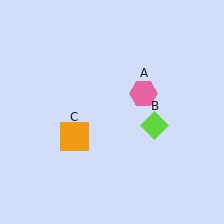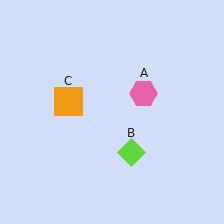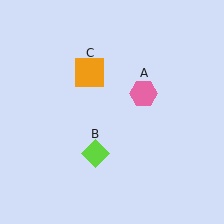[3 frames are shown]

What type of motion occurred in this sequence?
The lime diamond (object B), orange square (object C) rotated clockwise around the center of the scene.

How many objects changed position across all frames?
2 objects changed position: lime diamond (object B), orange square (object C).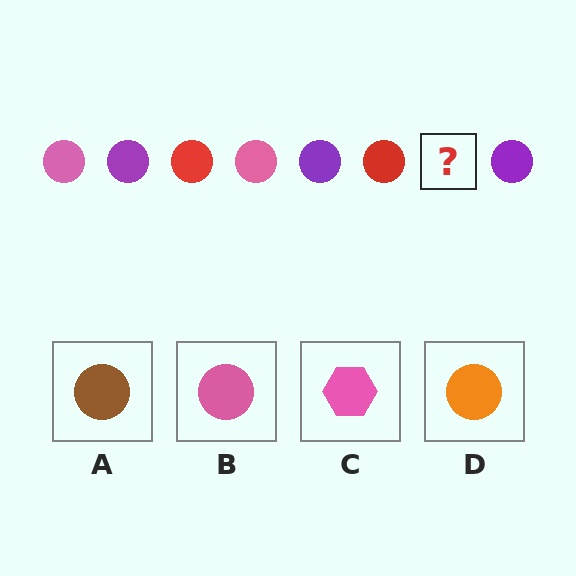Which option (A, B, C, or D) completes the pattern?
B.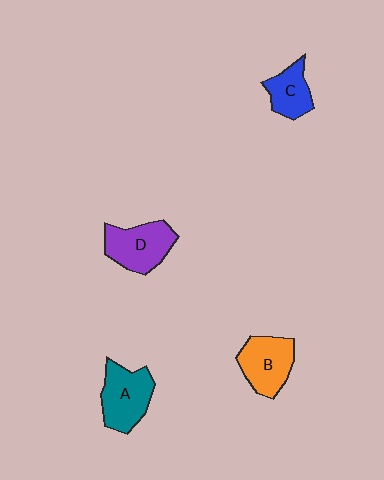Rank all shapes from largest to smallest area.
From largest to smallest: A (teal), D (purple), B (orange), C (blue).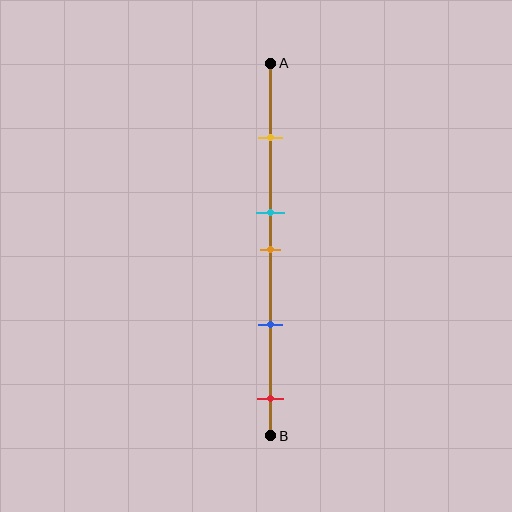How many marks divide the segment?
There are 5 marks dividing the segment.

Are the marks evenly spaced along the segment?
No, the marks are not evenly spaced.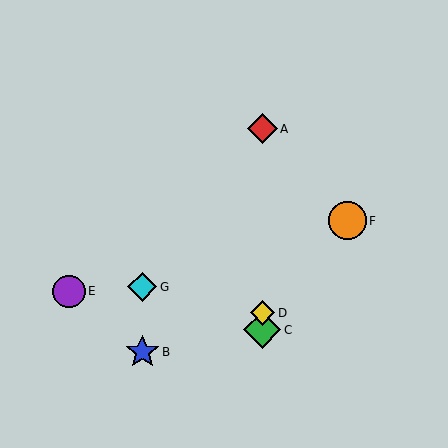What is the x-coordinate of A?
Object A is at x≈262.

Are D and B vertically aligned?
No, D is at x≈262 and B is at x≈142.